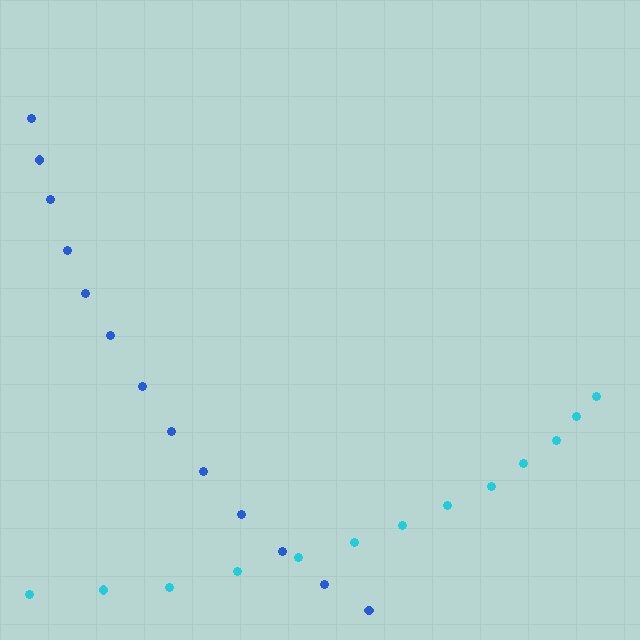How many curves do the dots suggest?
There are 2 distinct paths.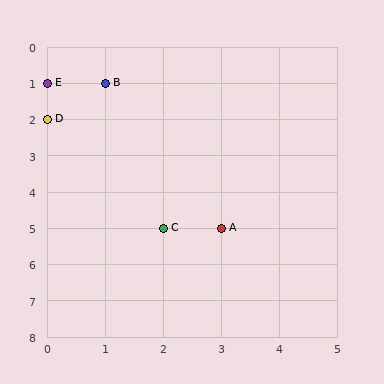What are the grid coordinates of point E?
Point E is at grid coordinates (0, 1).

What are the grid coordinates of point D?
Point D is at grid coordinates (0, 2).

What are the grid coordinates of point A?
Point A is at grid coordinates (3, 5).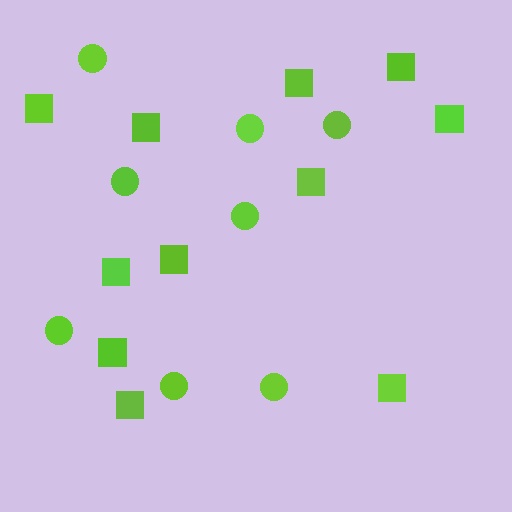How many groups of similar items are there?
There are 2 groups: one group of circles (8) and one group of squares (11).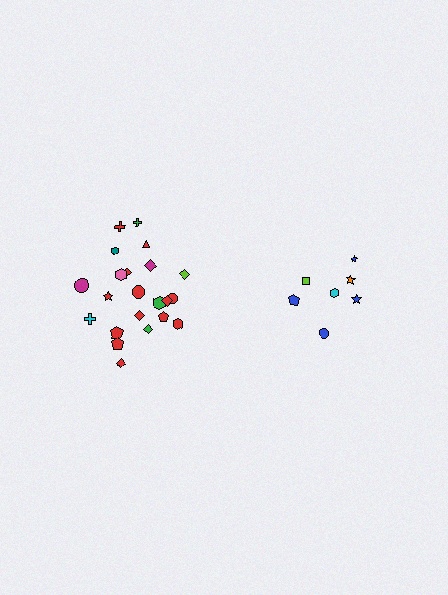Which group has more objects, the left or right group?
The left group.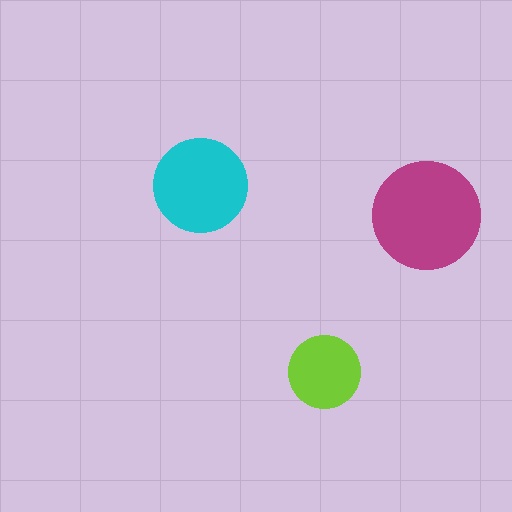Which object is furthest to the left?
The cyan circle is leftmost.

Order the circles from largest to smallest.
the magenta one, the cyan one, the lime one.